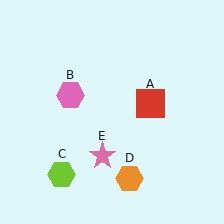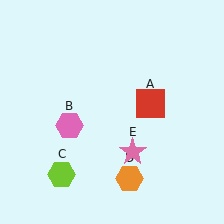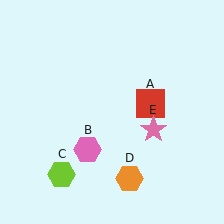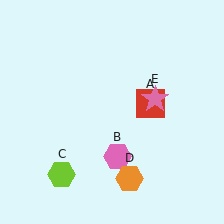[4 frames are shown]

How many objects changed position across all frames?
2 objects changed position: pink hexagon (object B), pink star (object E).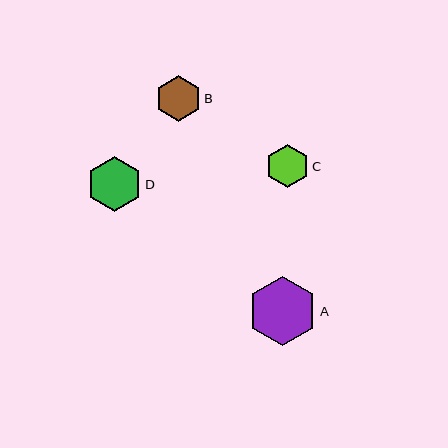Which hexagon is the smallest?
Hexagon C is the smallest with a size of approximately 43 pixels.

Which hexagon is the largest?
Hexagon A is the largest with a size of approximately 68 pixels.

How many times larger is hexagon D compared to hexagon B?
Hexagon D is approximately 1.2 times the size of hexagon B.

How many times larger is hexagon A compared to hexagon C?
Hexagon A is approximately 1.6 times the size of hexagon C.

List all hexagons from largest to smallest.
From largest to smallest: A, D, B, C.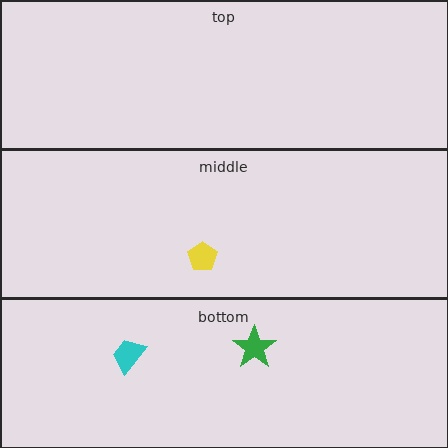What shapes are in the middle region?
The yellow pentagon.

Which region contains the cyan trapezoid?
The bottom region.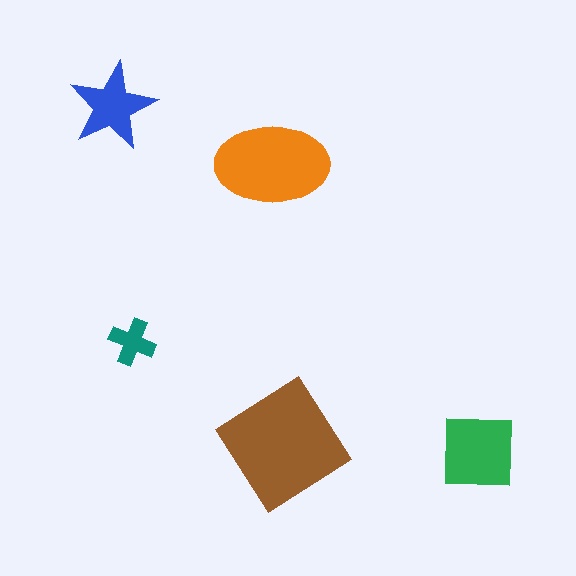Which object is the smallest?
The teal cross.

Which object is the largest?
The brown diamond.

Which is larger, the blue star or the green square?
The green square.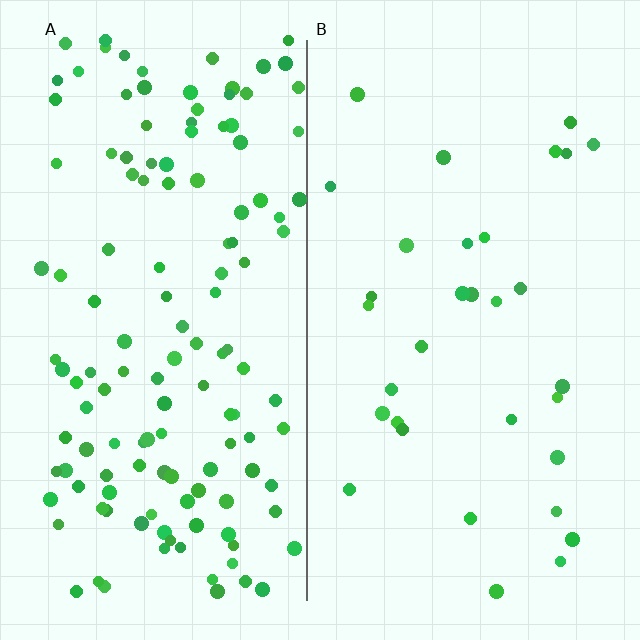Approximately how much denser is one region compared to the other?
Approximately 4.2× — region A over region B.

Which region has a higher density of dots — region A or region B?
A (the left).